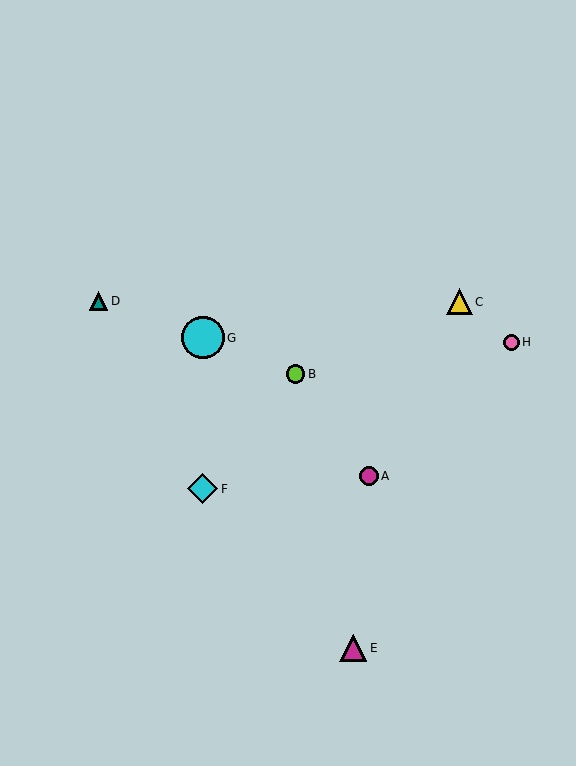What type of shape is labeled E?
Shape E is a magenta triangle.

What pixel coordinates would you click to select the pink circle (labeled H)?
Click at (511, 342) to select the pink circle H.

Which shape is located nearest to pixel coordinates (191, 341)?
The cyan circle (labeled G) at (203, 338) is nearest to that location.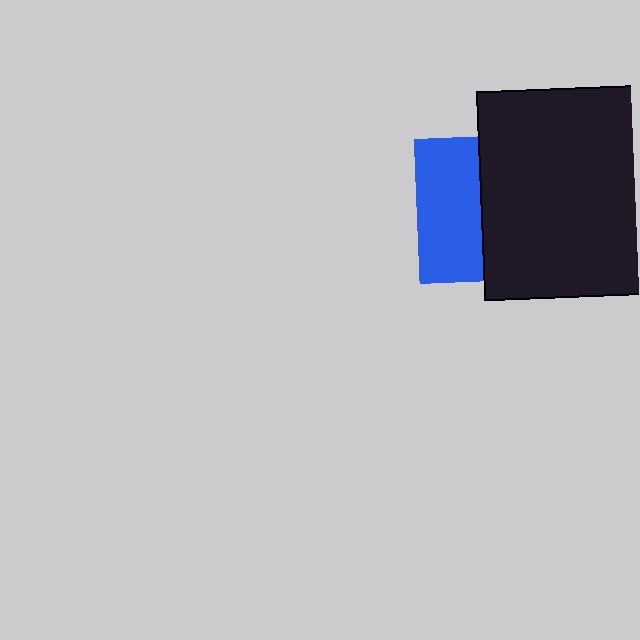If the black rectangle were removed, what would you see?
You would see the complete blue square.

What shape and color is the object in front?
The object in front is a black rectangle.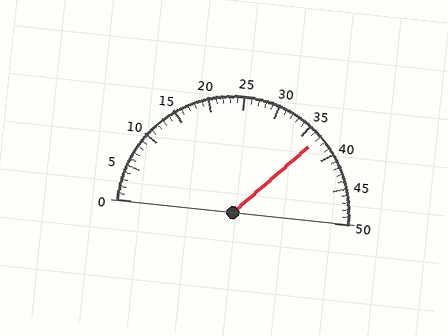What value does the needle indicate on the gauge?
The needle indicates approximately 37.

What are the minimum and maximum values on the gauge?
The gauge ranges from 0 to 50.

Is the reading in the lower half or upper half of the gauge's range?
The reading is in the upper half of the range (0 to 50).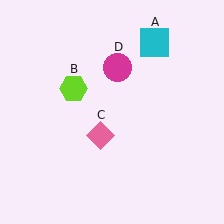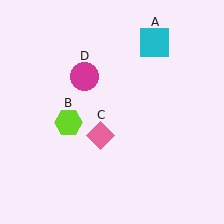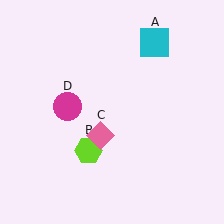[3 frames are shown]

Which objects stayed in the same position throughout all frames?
Cyan square (object A) and pink diamond (object C) remained stationary.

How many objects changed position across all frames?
2 objects changed position: lime hexagon (object B), magenta circle (object D).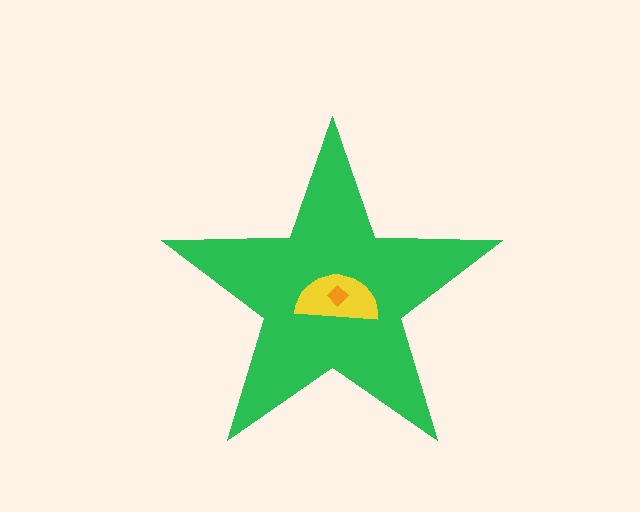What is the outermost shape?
The green star.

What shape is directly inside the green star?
The yellow semicircle.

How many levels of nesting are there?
3.